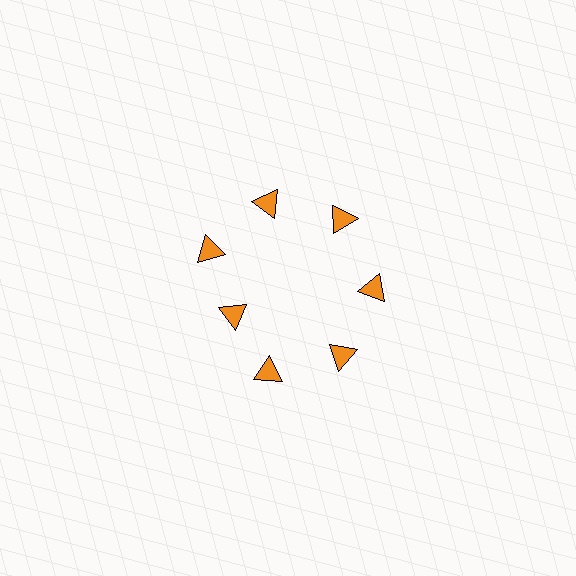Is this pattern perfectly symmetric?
No. The 7 orange triangles are arranged in a ring, but one element near the 8 o'clock position is pulled inward toward the center, breaking the 7-fold rotational symmetry.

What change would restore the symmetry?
The symmetry would be restored by moving it outward, back onto the ring so that all 7 triangles sit at equal angles and equal distance from the center.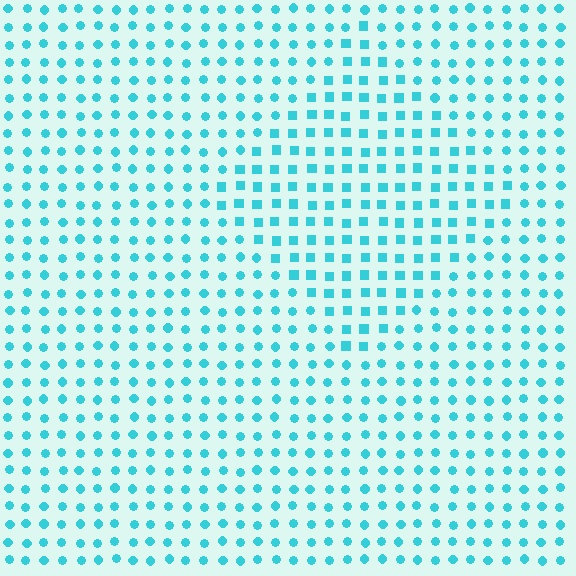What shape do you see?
I see a diamond.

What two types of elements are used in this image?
The image uses squares inside the diamond region and circles outside it.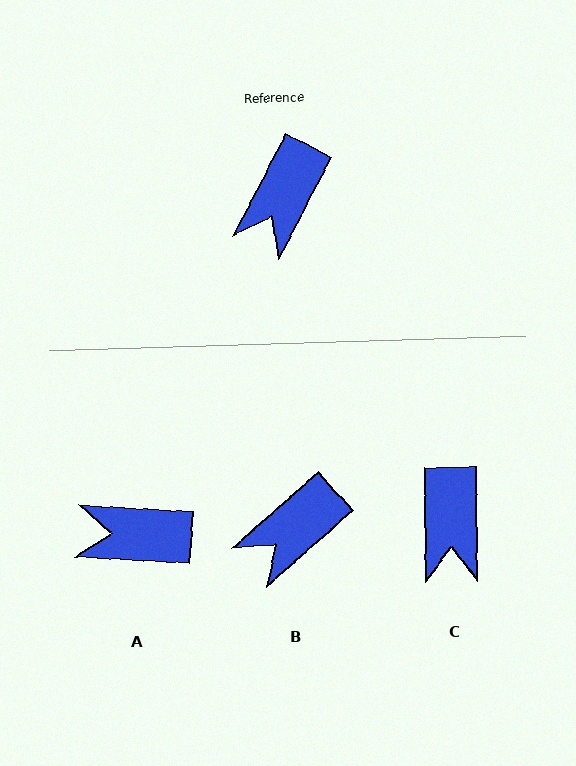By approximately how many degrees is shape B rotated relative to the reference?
Approximately 21 degrees clockwise.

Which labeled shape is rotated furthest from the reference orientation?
A, about 66 degrees away.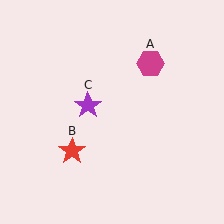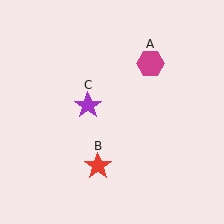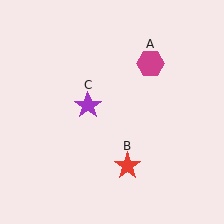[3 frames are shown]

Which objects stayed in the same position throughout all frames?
Magenta hexagon (object A) and purple star (object C) remained stationary.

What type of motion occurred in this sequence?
The red star (object B) rotated counterclockwise around the center of the scene.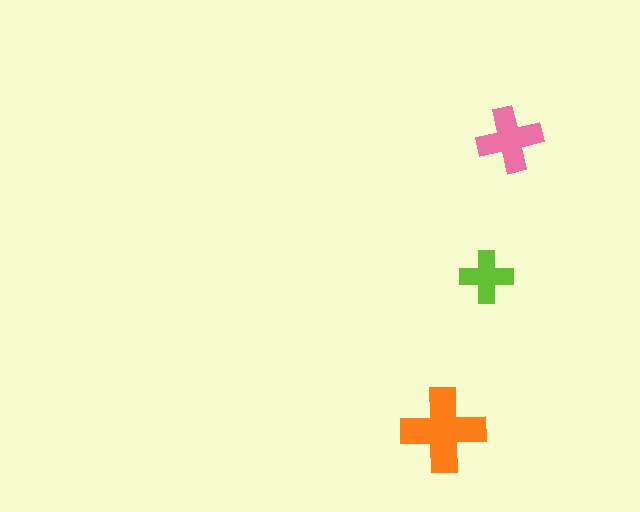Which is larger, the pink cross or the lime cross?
The pink one.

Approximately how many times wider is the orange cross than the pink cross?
About 1.5 times wider.